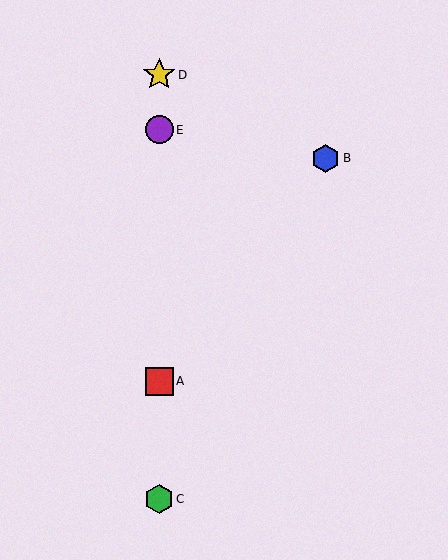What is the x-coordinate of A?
Object A is at x≈159.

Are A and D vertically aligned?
Yes, both are at x≈159.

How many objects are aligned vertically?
4 objects (A, C, D, E) are aligned vertically.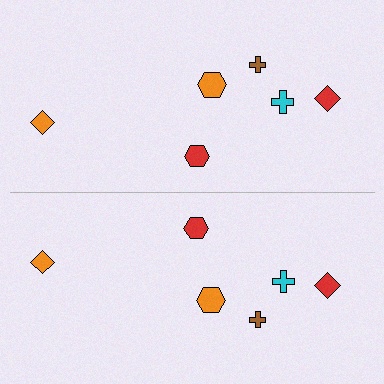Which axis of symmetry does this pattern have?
The pattern has a horizontal axis of symmetry running through the center of the image.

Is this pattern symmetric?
Yes, this pattern has bilateral (reflection) symmetry.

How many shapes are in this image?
There are 12 shapes in this image.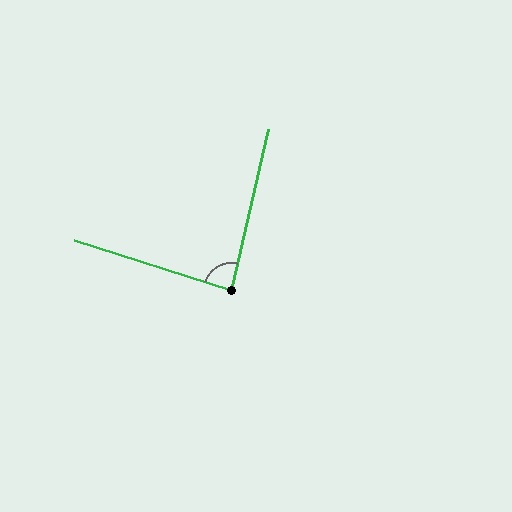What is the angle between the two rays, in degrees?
Approximately 85 degrees.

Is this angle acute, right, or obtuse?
It is approximately a right angle.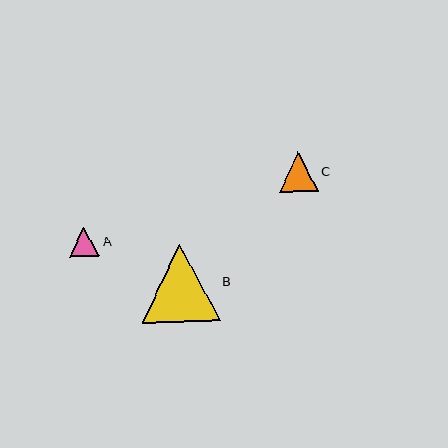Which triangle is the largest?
Triangle B is the largest with a size of approximately 79 pixels.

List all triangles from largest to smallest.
From largest to smallest: B, C, A.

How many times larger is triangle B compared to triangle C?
Triangle B is approximately 2.0 times the size of triangle C.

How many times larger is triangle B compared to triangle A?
Triangle B is approximately 2.6 times the size of triangle A.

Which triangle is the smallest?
Triangle A is the smallest with a size of approximately 30 pixels.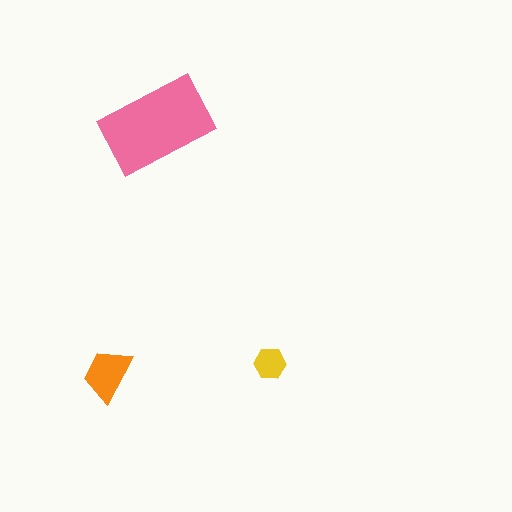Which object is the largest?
The pink rectangle.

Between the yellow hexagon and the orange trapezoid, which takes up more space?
The orange trapezoid.